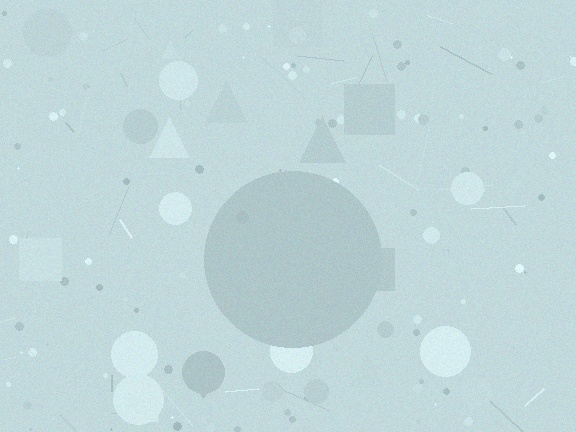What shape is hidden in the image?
A circle is hidden in the image.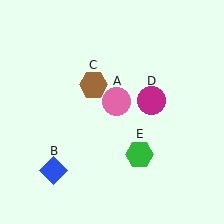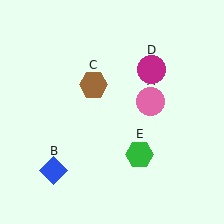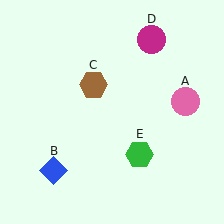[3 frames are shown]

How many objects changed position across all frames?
2 objects changed position: pink circle (object A), magenta circle (object D).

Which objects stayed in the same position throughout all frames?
Blue diamond (object B) and brown hexagon (object C) and green hexagon (object E) remained stationary.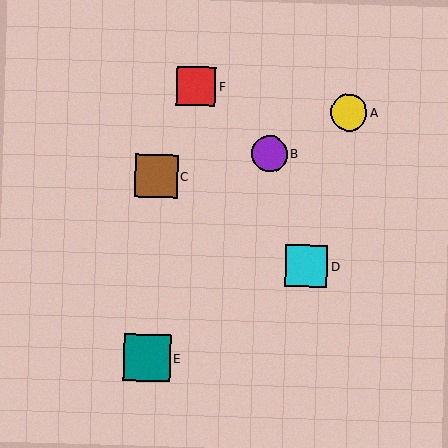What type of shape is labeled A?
Shape A is a yellow circle.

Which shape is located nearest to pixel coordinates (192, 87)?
The red square (labeled F) at (196, 86) is nearest to that location.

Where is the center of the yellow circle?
The center of the yellow circle is at (349, 113).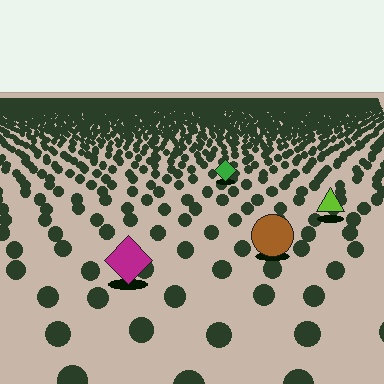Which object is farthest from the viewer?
The green diamond is farthest from the viewer. It appears smaller and the ground texture around it is denser.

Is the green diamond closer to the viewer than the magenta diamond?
No. The magenta diamond is closer — you can tell from the texture gradient: the ground texture is coarser near it.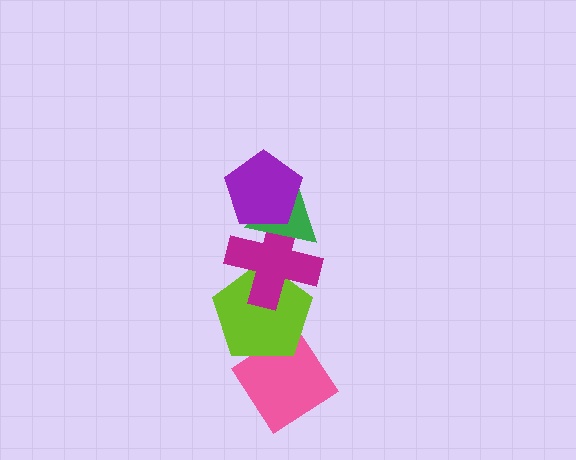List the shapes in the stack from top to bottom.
From top to bottom: the purple pentagon, the green triangle, the magenta cross, the lime pentagon, the pink diamond.